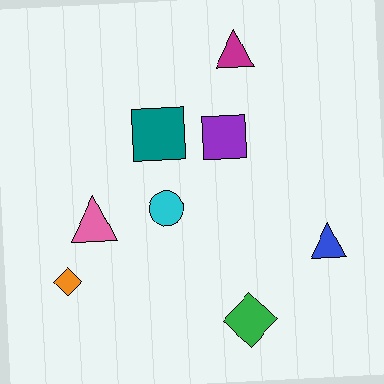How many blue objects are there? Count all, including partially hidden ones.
There is 1 blue object.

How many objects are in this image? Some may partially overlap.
There are 8 objects.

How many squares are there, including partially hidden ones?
There are 2 squares.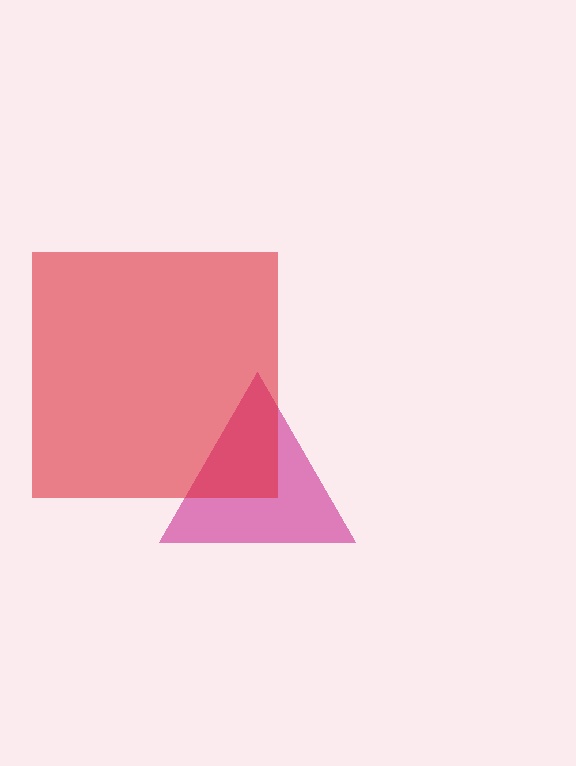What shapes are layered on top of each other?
The layered shapes are: a magenta triangle, a red square.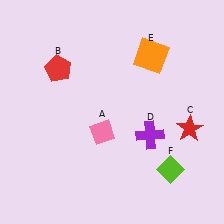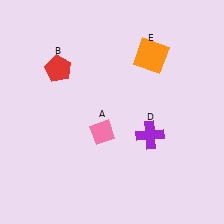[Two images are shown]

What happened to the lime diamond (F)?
The lime diamond (F) was removed in Image 2. It was in the bottom-right area of Image 1.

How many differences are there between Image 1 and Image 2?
There are 2 differences between the two images.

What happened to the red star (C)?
The red star (C) was removed in Image 2. It was in the bottom-right area of Image 1.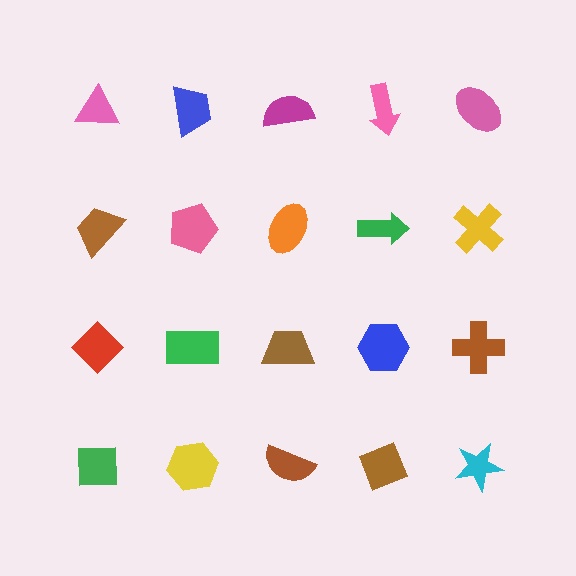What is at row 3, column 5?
A brown cross.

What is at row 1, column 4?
A pink arrow.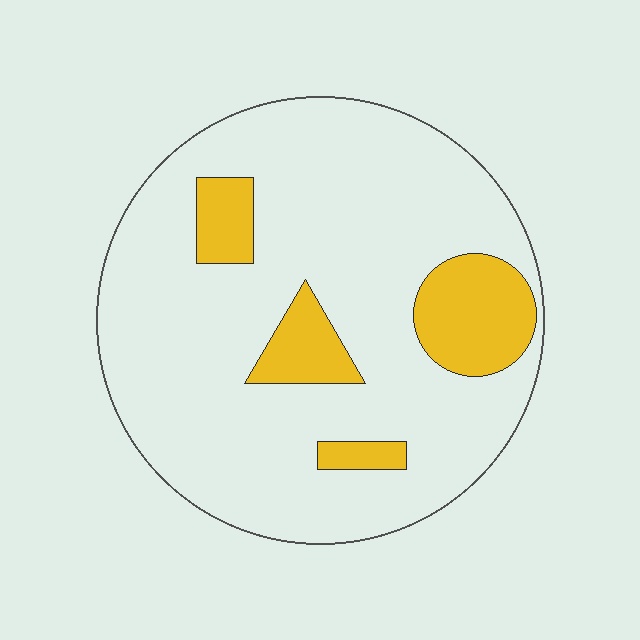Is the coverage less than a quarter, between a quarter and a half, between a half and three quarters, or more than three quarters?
Less than a quarter.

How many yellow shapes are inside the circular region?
4.